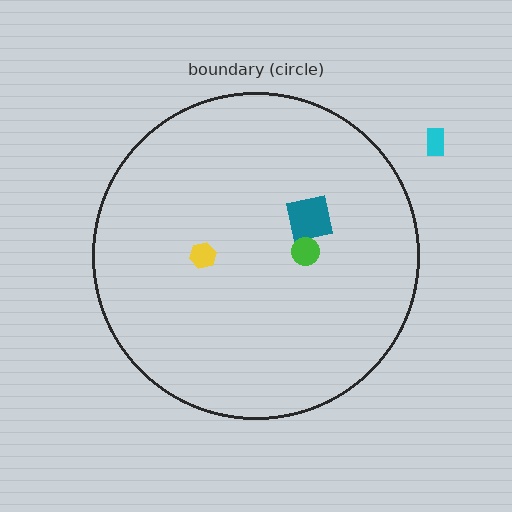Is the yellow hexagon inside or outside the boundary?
Inside.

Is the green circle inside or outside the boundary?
Inside.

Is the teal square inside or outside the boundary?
Inside.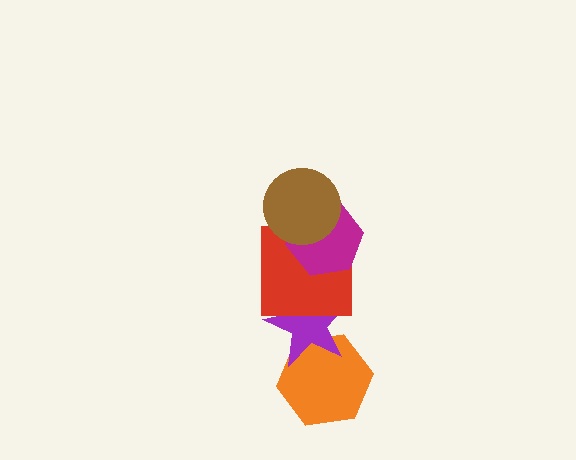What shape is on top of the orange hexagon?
The purple star is on top of the orange hexagon.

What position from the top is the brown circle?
The brown circle is 1st from the top.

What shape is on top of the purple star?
The red square is on top of the purple star.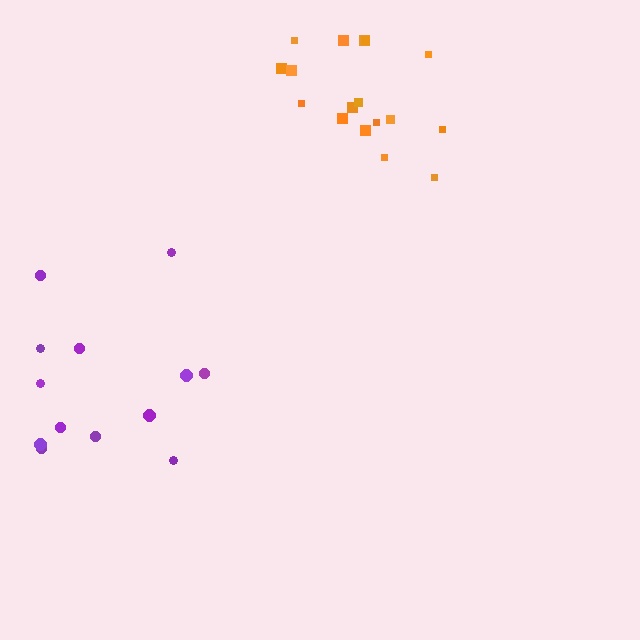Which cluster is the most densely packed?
Orange.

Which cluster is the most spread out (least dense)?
Purple.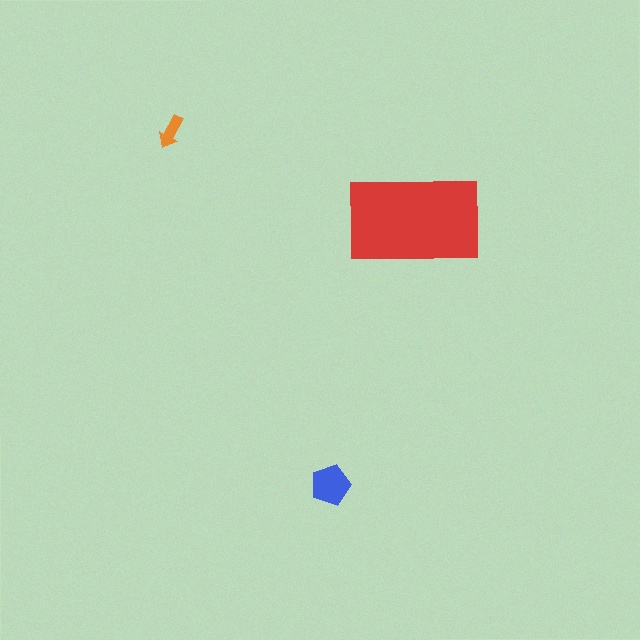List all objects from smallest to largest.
The orange arrow, the blue pentagon, the red rectangle.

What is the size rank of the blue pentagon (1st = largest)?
2nd.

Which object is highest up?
The orange arrow is topmost.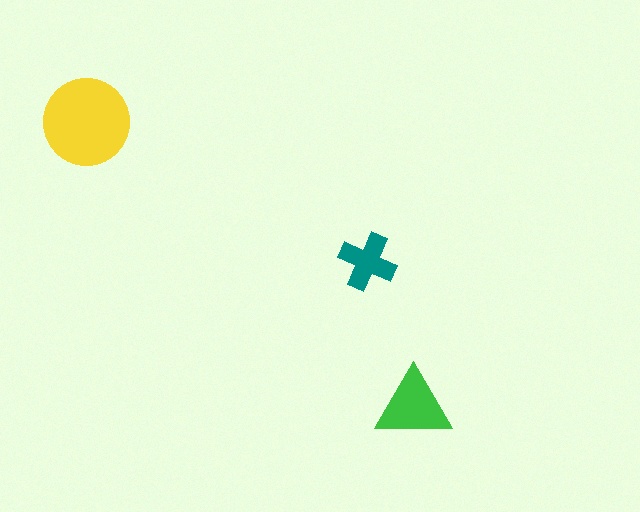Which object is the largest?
The yellow circle.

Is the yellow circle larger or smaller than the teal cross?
Larger.